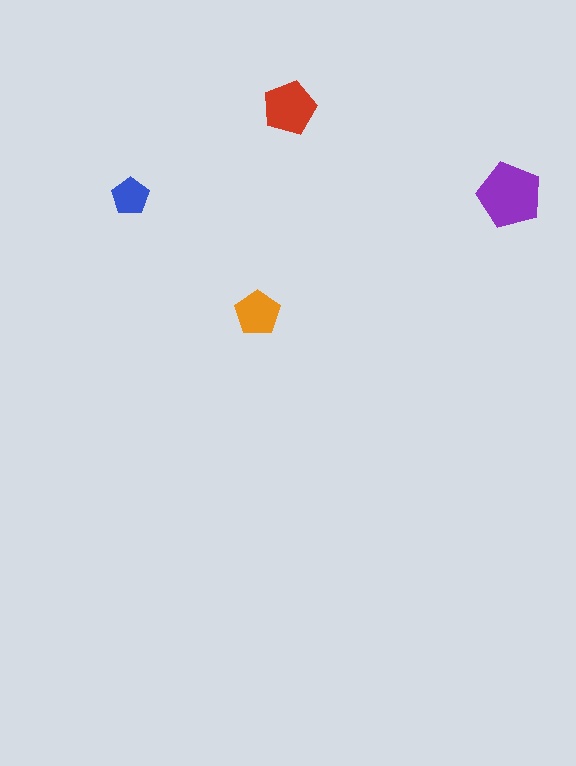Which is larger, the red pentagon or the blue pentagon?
The red one.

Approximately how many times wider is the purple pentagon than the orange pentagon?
About 1.5 times wider.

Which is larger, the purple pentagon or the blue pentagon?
The purple one.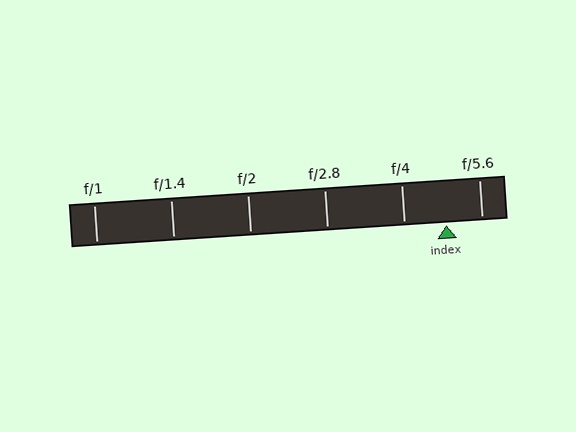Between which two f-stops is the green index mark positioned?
The index mark is between f/4 and f/5.6.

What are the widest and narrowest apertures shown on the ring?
The widest aperture shown is f/1 and the narrowest is f/5.6.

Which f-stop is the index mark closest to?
The index mark is closest to f/5.6.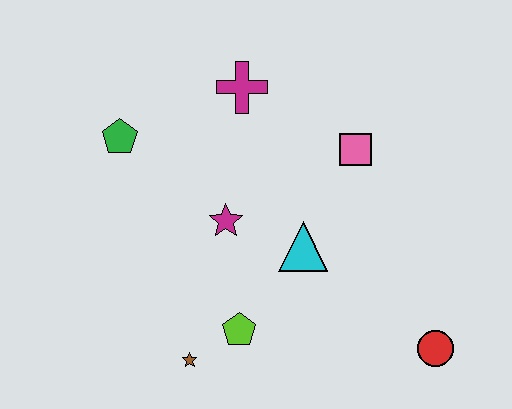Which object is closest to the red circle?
The cyan triangle is closest to the red circle.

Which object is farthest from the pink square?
The brown star is farthest from the pink square.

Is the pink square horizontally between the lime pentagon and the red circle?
Yes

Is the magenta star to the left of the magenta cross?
Yes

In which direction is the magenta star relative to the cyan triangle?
The magenta star is to the left of the cyan triangle.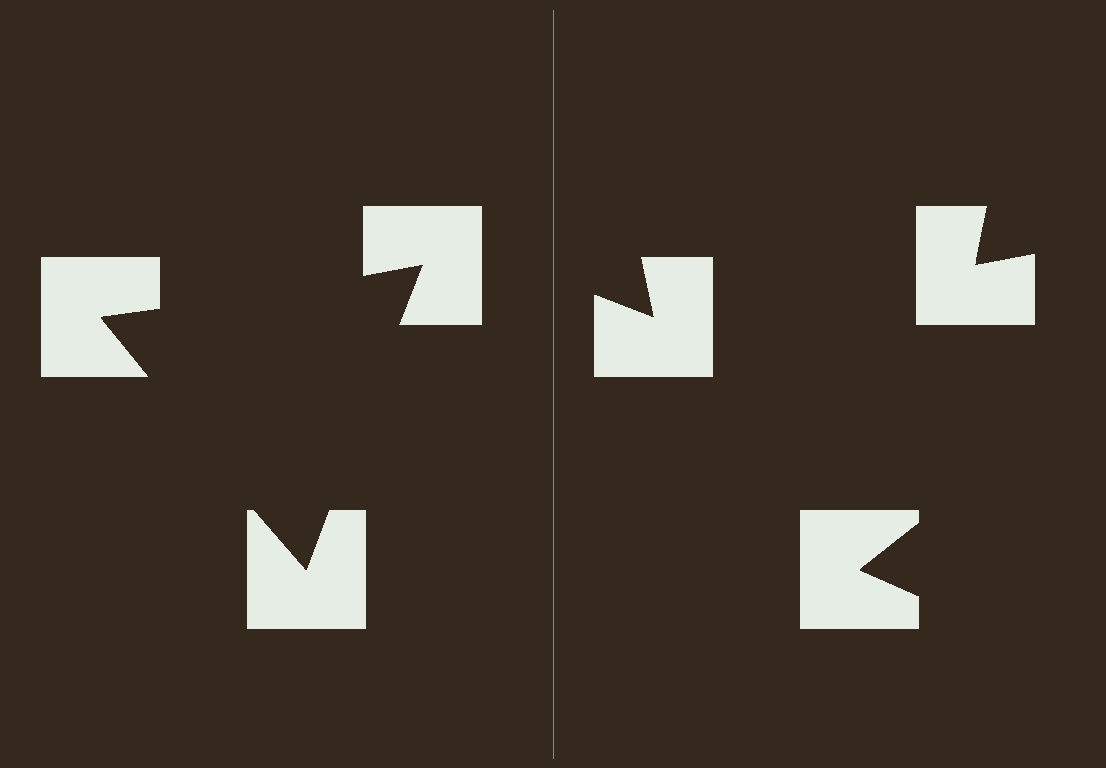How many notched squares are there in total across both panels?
6 — 3 on each side.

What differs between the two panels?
The notched squares are positioned identically on both sides; only the wedge orientations differ. On the left they align to a triangle; on the right they are misaligned.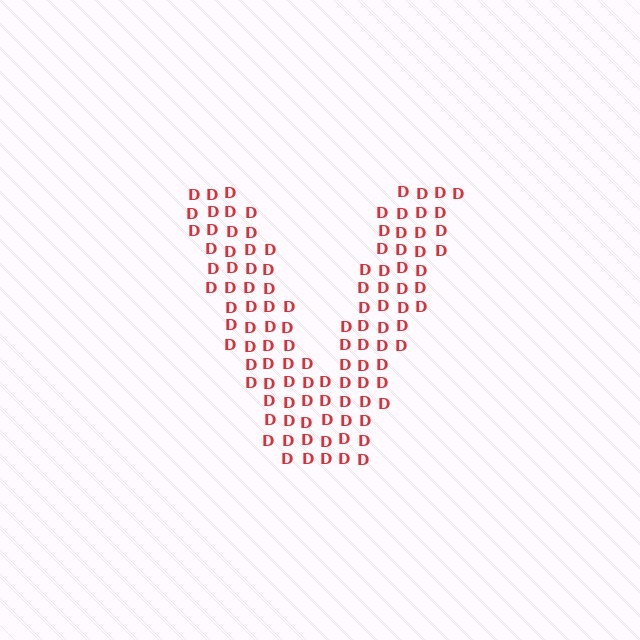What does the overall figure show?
The overall figure shows the letter V.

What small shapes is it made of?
It is made of small letter D's.